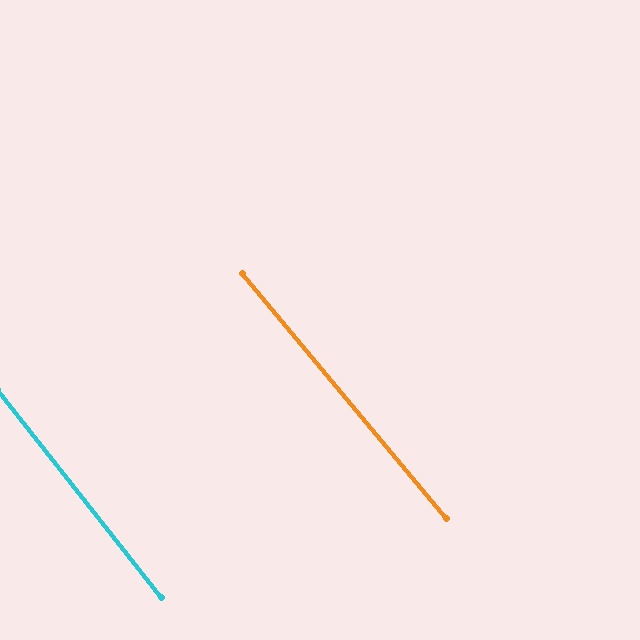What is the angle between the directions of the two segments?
Approximately 1 degree.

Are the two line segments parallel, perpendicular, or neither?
Parallel — their directions differ by only 1.4°.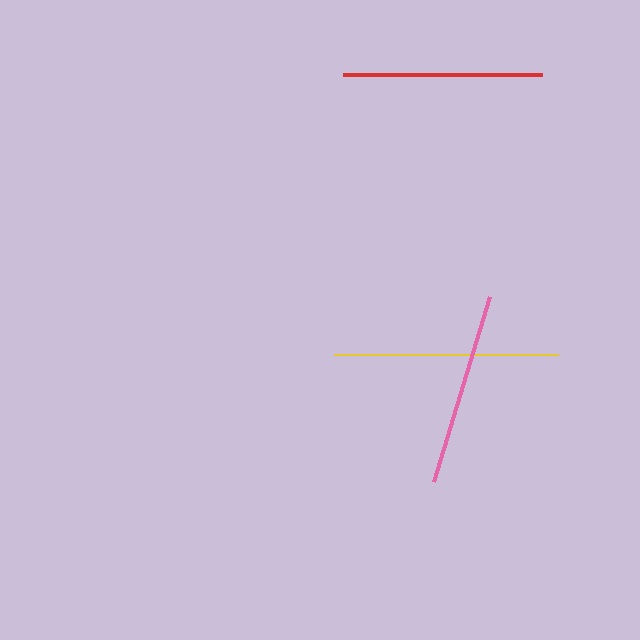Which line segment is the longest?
The yellow line is the longest at approximately 224 pixels.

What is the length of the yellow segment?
The yellow segment is approximately 224 pixels long.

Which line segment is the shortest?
The pink line is the shortest at approximately 194 pixels.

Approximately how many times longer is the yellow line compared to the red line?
The yellow line is approximately 1.1 times the length of the red line.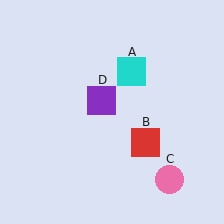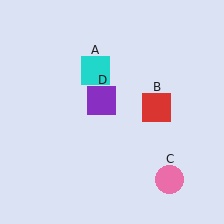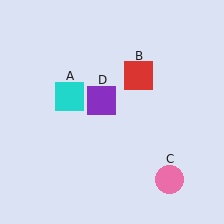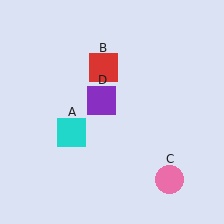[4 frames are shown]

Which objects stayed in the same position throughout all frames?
Pink circle (object C) and purple square (object D) remained stationary.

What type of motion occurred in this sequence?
The cyan square (object A), red square (object B) rotated counterclockwise around the center of the scene.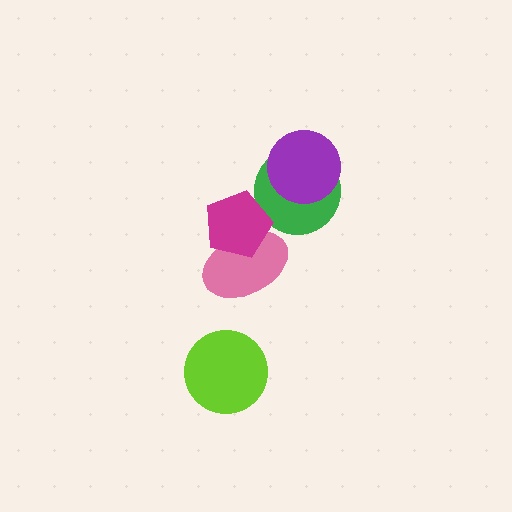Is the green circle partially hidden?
Yes, it is partially covered by another shape.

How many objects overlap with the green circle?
2 objects overlap with the green circle.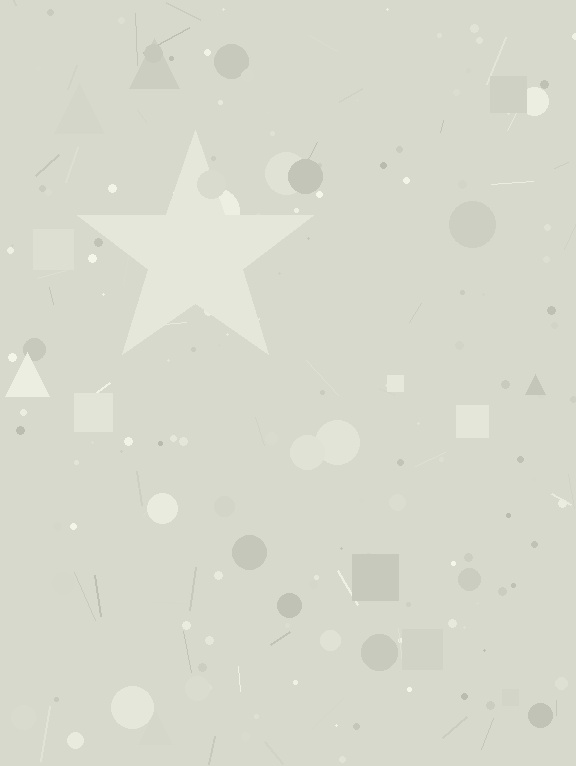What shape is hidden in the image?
A star is hidden in the image.